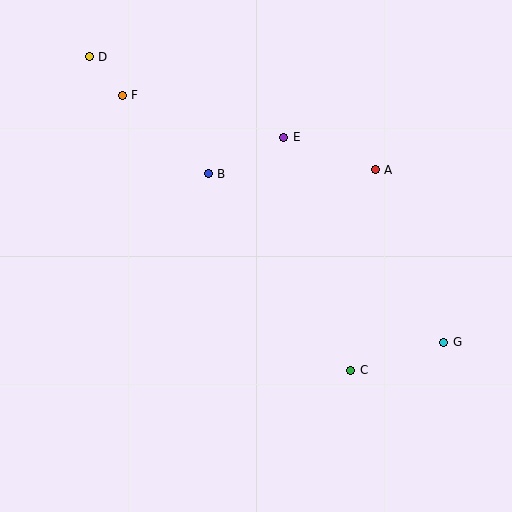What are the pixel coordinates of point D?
Point D is at (89, 57).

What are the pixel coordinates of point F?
Point F is at (122, 95).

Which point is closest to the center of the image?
Point B at (208, 174) is closest to the center.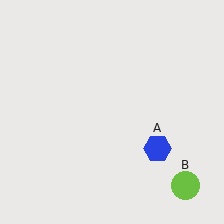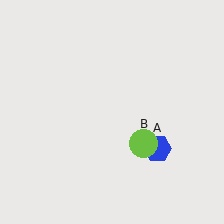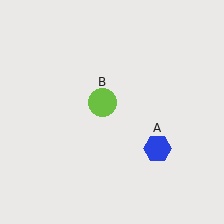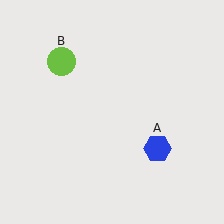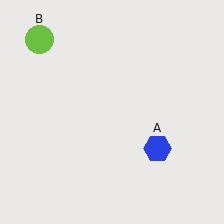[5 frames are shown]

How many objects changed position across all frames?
1 object changed position: lime circle (object B).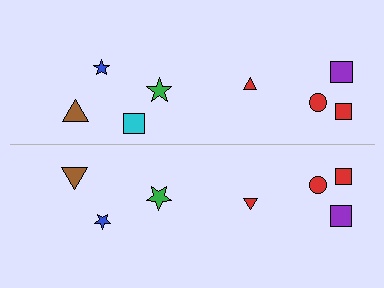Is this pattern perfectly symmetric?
No, the pattern is not perfectly symmetric. A cyan square is missing from the bottom side.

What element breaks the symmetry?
A cyan square is missing from the bottom side.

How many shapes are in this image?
There are 15 shapes in this image.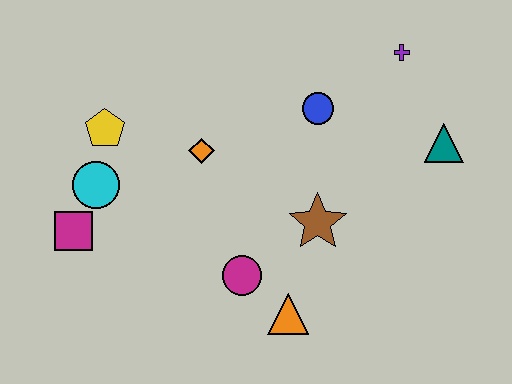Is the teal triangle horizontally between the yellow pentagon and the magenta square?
No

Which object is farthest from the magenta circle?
The purple cross is farthest from the magenta circle.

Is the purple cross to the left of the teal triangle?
Yes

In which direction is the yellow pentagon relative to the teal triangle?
The yellow pentagon is to the left of the teal triangle.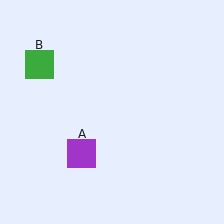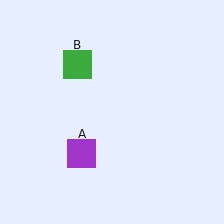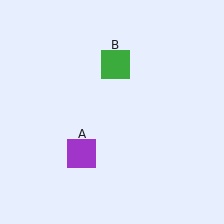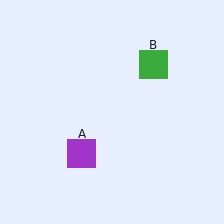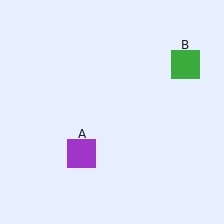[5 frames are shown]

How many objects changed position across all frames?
1 object changed position: green square (object B).